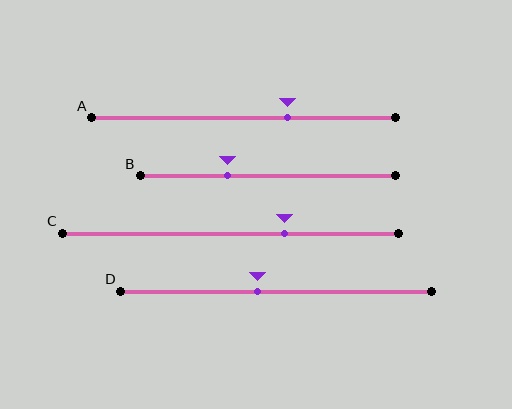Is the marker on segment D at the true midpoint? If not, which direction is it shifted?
No, the marker on segment D is shifted to the left by about 6% of the segment length.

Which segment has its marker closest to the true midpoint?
Segment D has its marker closest to the true midpoint.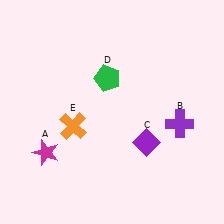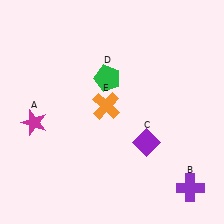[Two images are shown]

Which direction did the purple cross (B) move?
The purple cross (B) moved down.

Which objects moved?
The objects that moved are: the magenta star (A), the purple cross (B), the orange cross (E).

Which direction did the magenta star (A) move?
The magenta star (A) moved up.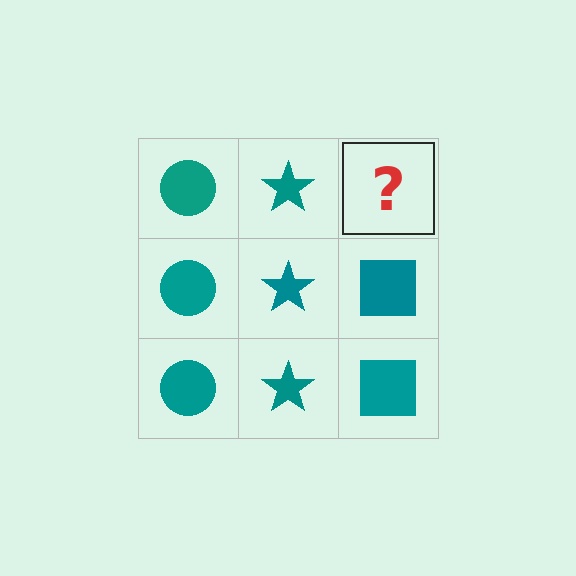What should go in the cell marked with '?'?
The missing cell should contain a teal square.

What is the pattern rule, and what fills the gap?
The rule is that each column has a consistent shape. The gap should be filled with a teal square.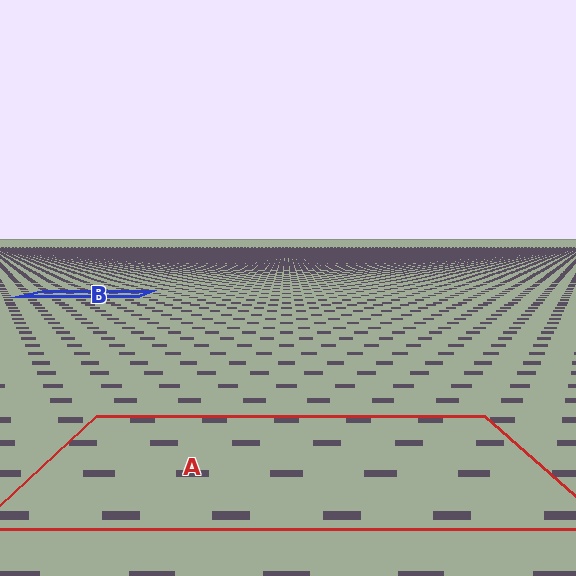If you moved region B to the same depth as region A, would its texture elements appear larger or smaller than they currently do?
They would appear larger. At a closer depth, the same texture elements are projected at a bigger on-screen size.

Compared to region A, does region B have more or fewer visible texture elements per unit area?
Region B has more texture elements per unit area — they are packed more densely because it is farther away.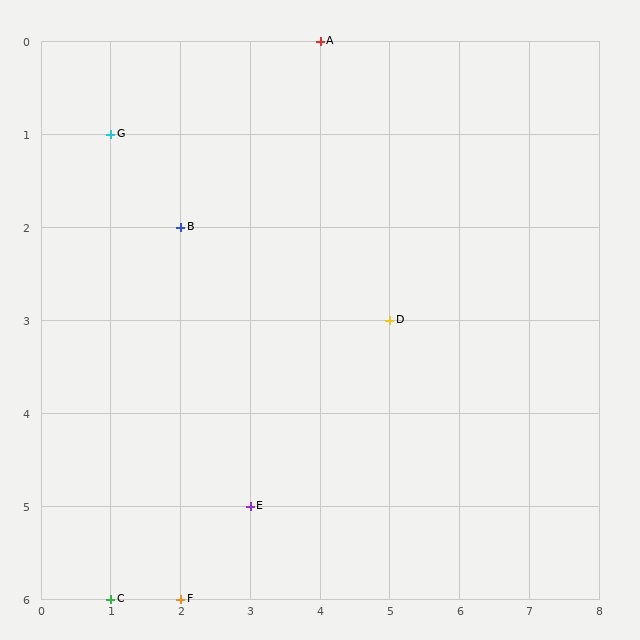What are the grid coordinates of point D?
Point D is at grid coordinates (5, 3).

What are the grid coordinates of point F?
Point F is at grid coordinates (2, 6).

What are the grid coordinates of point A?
Point A is at grid coordinates (4, 0).